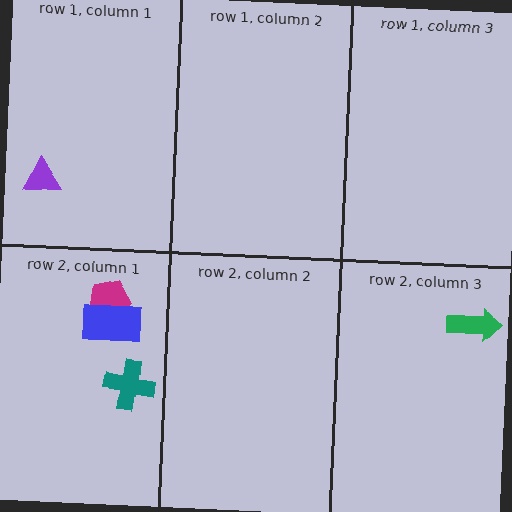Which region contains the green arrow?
The row 2, column 3 region.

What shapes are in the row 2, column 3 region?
The green arrow.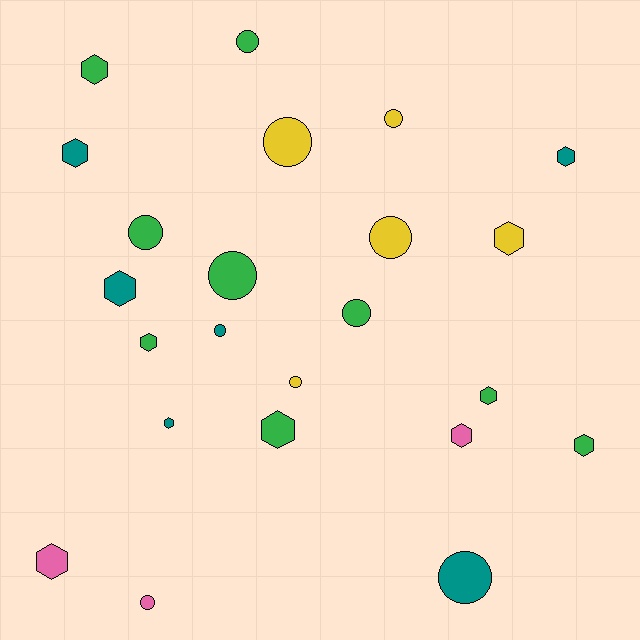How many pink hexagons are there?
There are 2 pink hexagons.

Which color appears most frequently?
Green, with 9 objects.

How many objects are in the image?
There are 23 objects.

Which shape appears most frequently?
Hexagon, with 12 objects.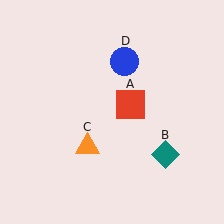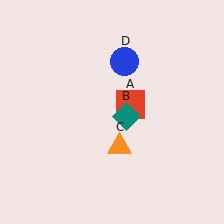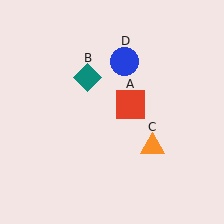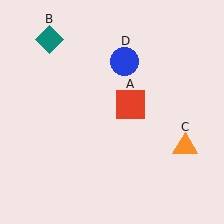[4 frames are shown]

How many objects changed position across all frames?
2 objects changed position: teal diamond (object B), orange triangle (object C).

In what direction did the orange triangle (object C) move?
The orange triangle (object C) moved right.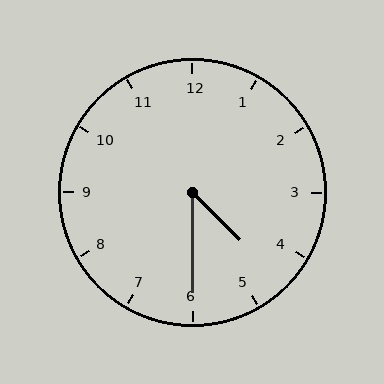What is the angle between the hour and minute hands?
Approximately 45 degrees.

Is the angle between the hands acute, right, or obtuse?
It is acute.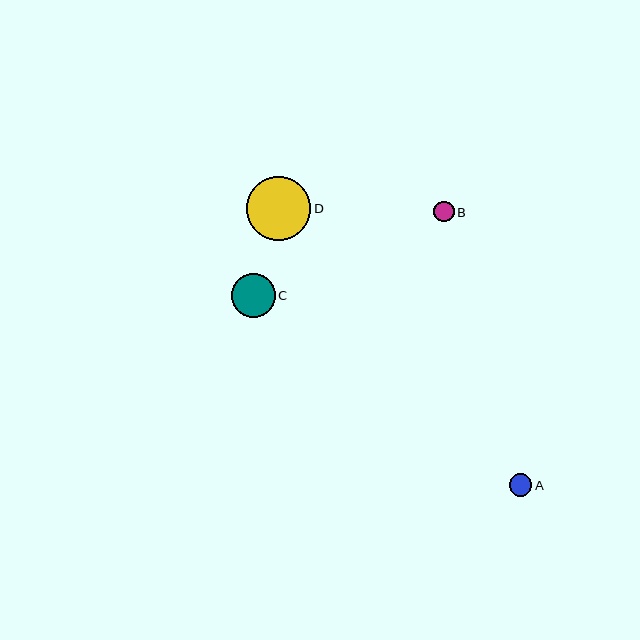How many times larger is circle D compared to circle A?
Circle D is approximately 2.9 times the size of circle A.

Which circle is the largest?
Circle D is the largest with a size of approximately 64 pixels.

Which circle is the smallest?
Circle B is the smallest with a size of approximately 20 pixels.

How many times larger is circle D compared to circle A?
Circle D is approximately 2.9 times the size of circle A.